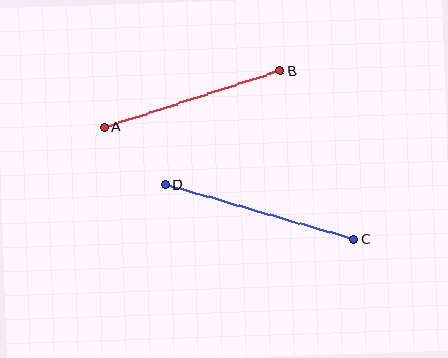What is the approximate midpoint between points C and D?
The midpoint is at approximately (260, 212) pixels.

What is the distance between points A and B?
The distance is approximately 185 pixels.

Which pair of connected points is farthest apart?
Points C and D are farthest apart.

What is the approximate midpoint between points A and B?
The midpoint is at approximately (192, 99) pixels.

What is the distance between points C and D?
The distance is approximately 196 pixels.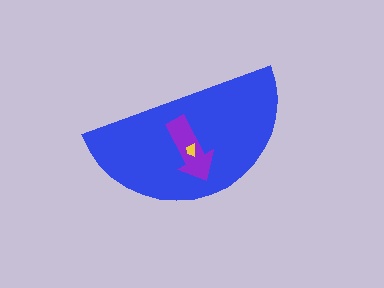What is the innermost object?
The yellow trapezoid.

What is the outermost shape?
The blue semicircle.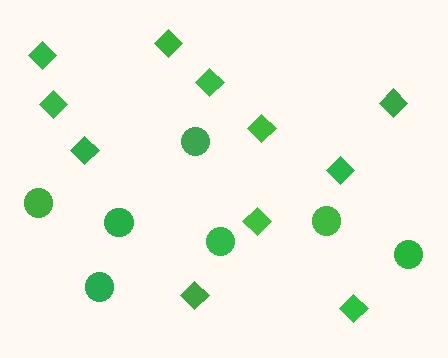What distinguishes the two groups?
There are 2 groups: one group of diamonds (11) and one group of circles (7).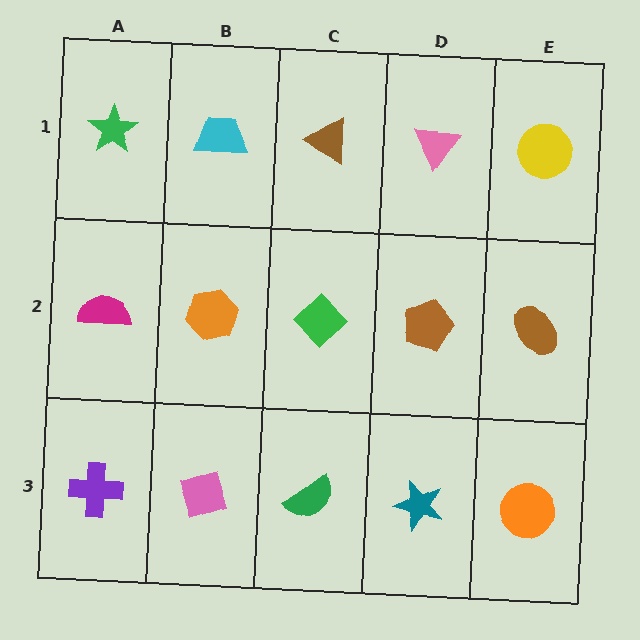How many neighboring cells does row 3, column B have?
3.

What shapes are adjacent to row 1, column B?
An orange hexagon (row 2, column B), a green star (row 1, column A), a brown triangle (row 1, column C).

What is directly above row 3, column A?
A magenta semicircle.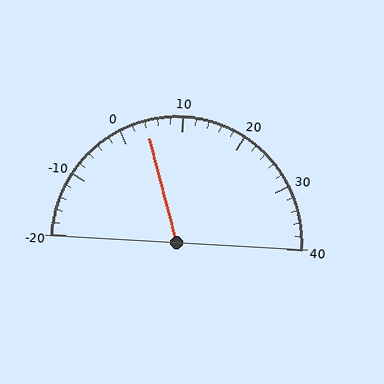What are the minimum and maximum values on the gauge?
The gauge ranges from -20 to 40.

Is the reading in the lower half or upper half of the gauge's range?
The reading is in the lower half of the range (-20 to 40).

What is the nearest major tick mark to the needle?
The nearest major tick mark is 0.